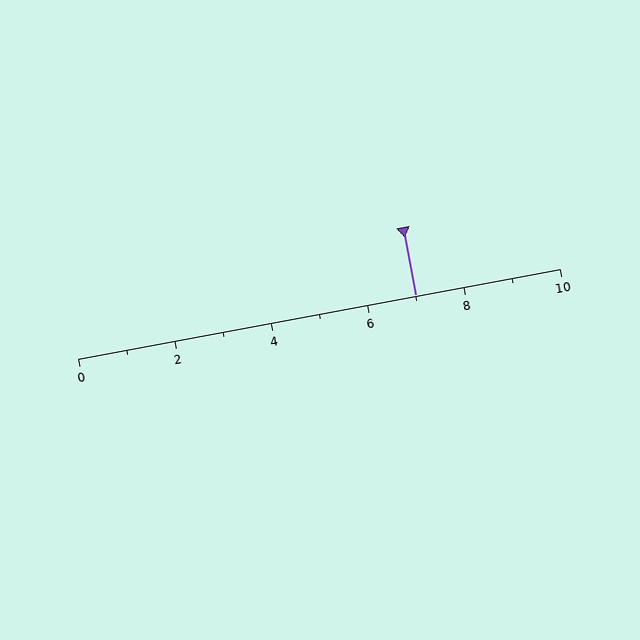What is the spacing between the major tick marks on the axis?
The major ticks are spaced 2 apart.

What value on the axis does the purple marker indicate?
The marker indicates approximately 7.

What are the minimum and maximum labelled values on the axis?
The axis runs from 0 to 10.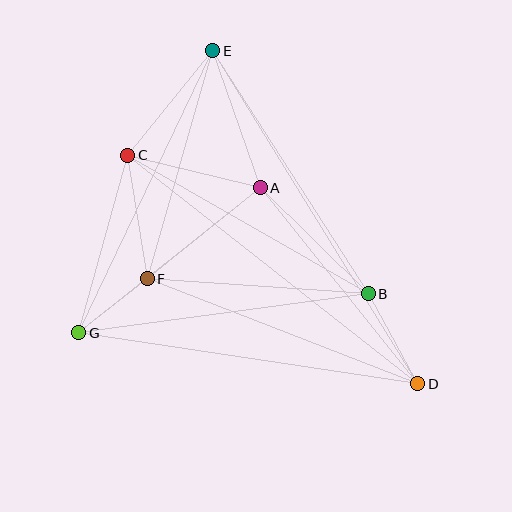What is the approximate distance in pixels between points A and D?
The distance between A and D is approximately 252 pixels.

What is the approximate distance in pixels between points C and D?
The distance between C and D is approximately 369 pixels.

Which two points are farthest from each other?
Points D and E are farthest from each other.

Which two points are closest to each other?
Points F and G are closest to each other.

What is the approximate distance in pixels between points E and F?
The distance between E and F is approximately 237 pixels.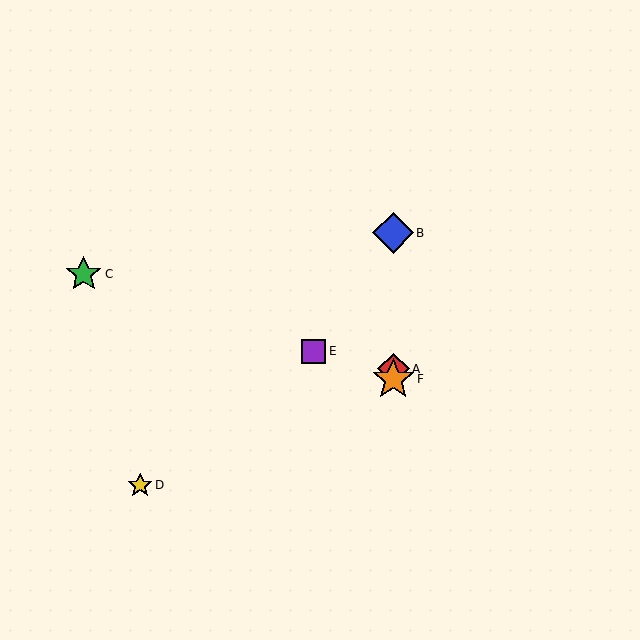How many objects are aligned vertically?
3 objects (A, B, F) are aligned vertically.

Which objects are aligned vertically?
Objects A, B, F are aligned vertically.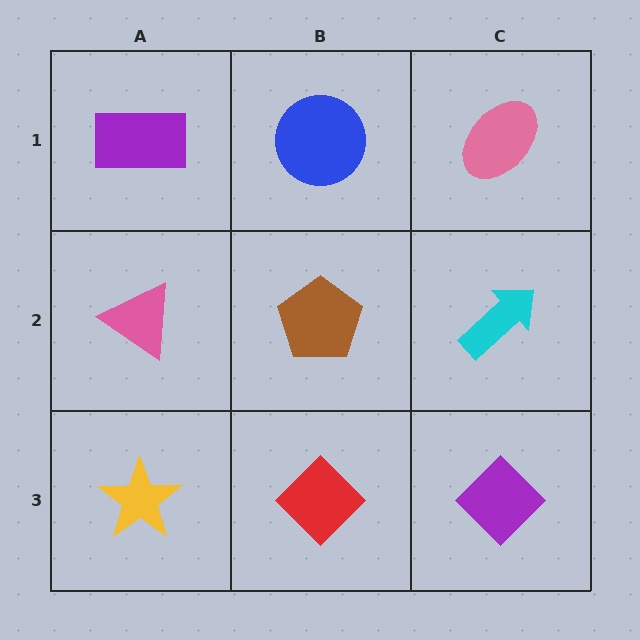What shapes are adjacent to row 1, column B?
A brown pentagon (row 2, column B), a purple rectangle (row 1, column A), a pink ellipse (row 1, column C).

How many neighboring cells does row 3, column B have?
3.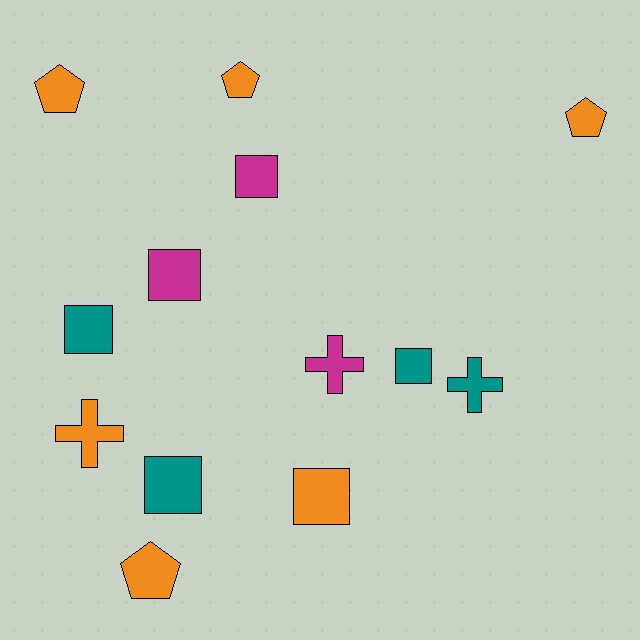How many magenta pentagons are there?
There are no magenta pentagons.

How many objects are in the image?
There are 13 objects.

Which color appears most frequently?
Orange, with 6 objects.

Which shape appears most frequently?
Square, with 6 objects.